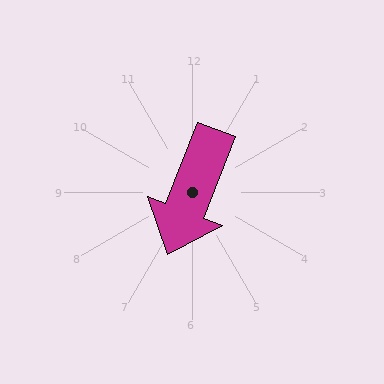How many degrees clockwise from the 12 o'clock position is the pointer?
Approximately 201 degrees.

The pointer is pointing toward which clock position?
Roughly 7 o'clock.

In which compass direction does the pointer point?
South.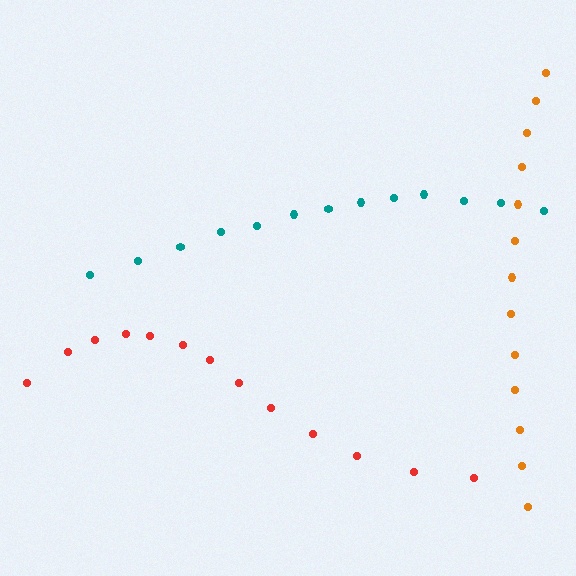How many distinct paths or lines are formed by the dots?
There are 3 distinct paths.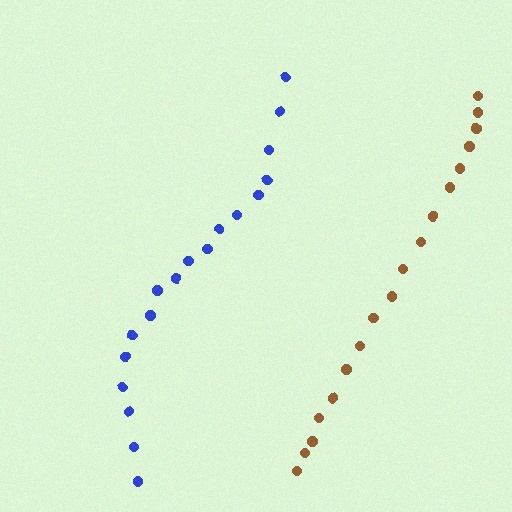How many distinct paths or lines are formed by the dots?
There are 2 distinct paths.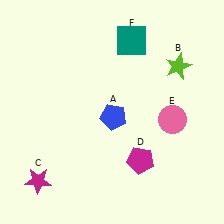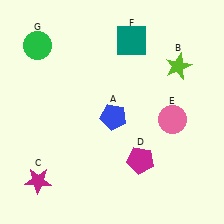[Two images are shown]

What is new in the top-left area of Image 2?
A green circle (G) was added in the top-left area of Image 2.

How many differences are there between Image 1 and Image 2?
There is 1 difference between the two images.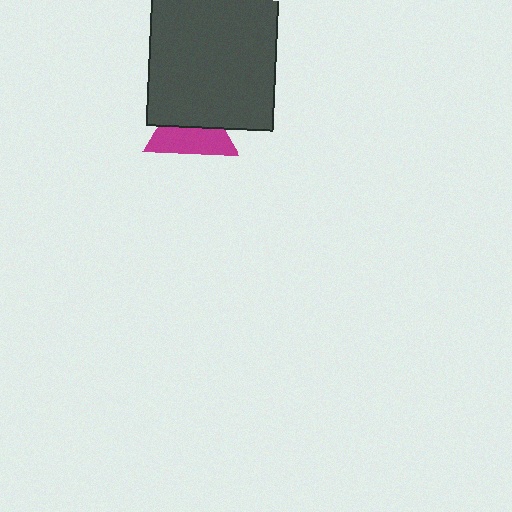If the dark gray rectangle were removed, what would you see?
You would see the complete magenta triangle.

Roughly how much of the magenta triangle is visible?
About half of it is visible (roughly 52%).